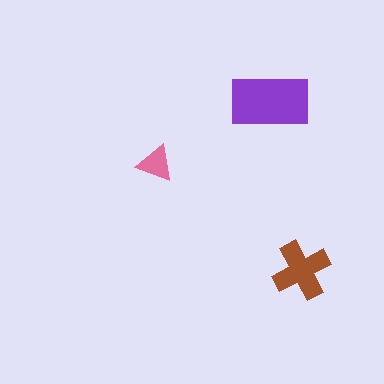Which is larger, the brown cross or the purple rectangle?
The purple rectangle.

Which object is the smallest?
The pink triangle.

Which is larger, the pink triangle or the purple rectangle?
The purple rectangle.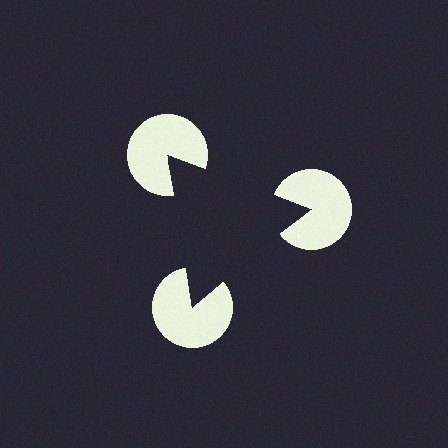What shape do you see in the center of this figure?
An illusory triangle — its edges are inferred from the aligned wedge cuts in the pac-man discs, not physically drawn.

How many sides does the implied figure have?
3 sides.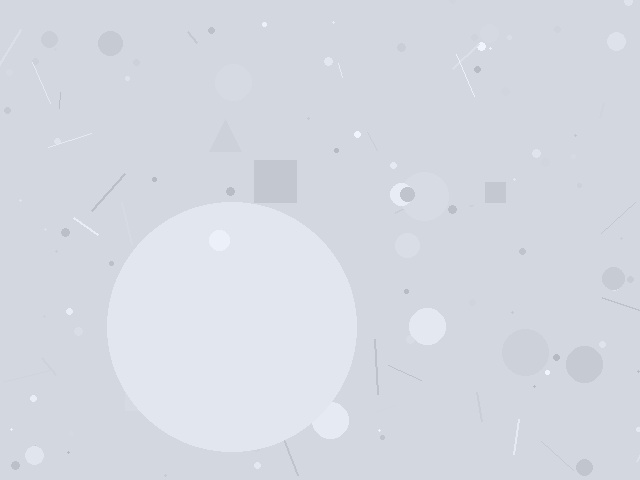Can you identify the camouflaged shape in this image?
The camouflaged shape is a circle.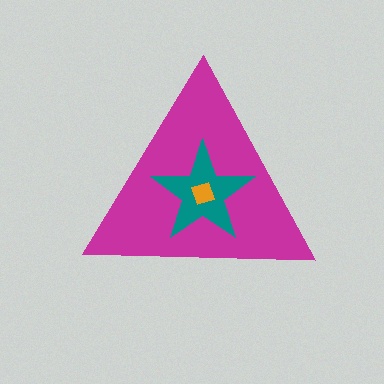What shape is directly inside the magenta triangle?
The teal star.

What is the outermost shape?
The magenta triangle.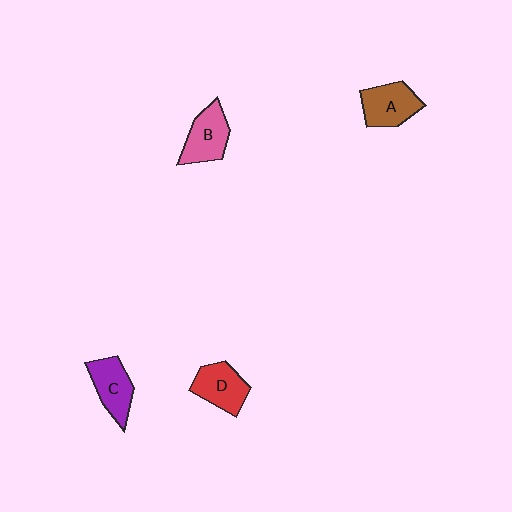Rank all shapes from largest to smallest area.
From largest to smallest: B (pink), A (brown), D (red), C (purple).